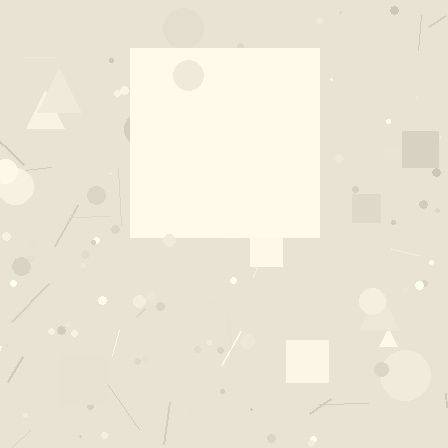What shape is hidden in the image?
A square is hidden in the image.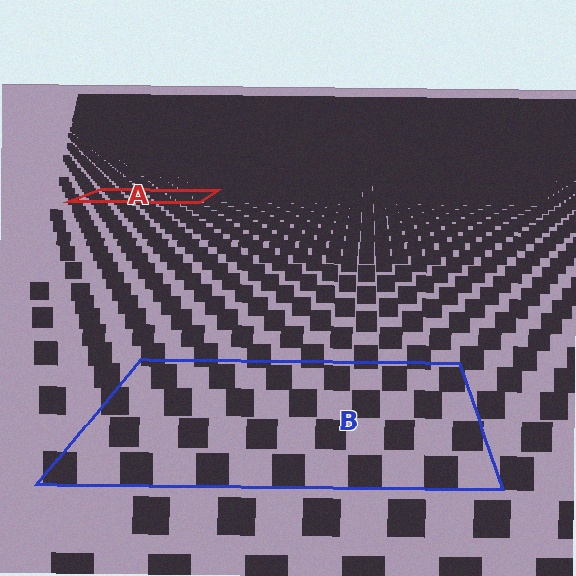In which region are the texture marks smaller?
The texture marks are smaller in region A, because it is farther away.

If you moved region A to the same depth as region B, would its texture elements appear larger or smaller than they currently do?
They would appear larger. At a closer depth, the same texture elements are projected at a bigger on-screen size.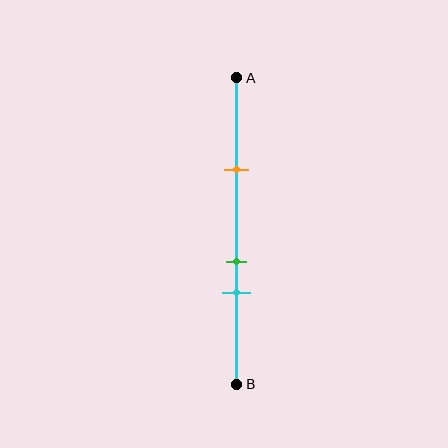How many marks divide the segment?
There are 3 marks dividing the segment.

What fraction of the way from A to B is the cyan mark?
The cyan mark is approximately 70% (0.7) of the way from A to B.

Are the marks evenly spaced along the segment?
No, the marks are not evenly spaced.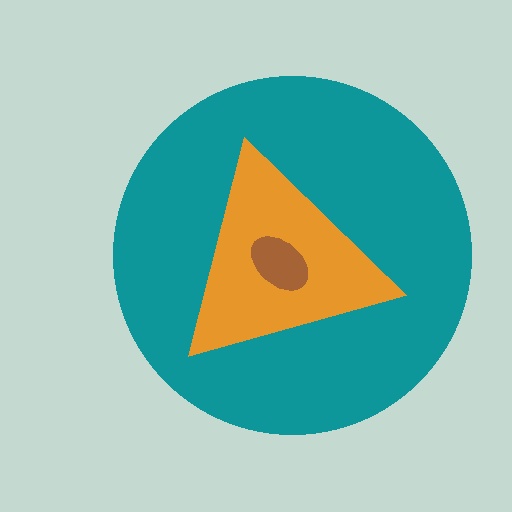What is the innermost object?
The brown ellipse.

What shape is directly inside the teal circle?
The orange triangle.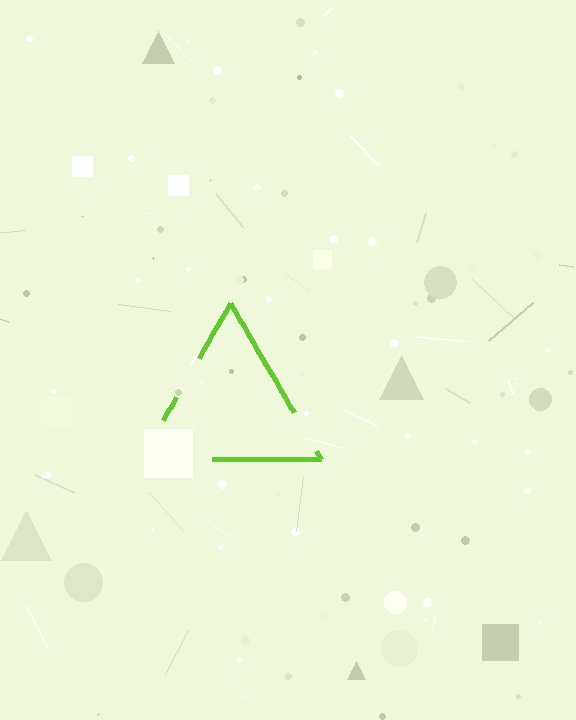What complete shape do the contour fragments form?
The contour fragments form a triangle.